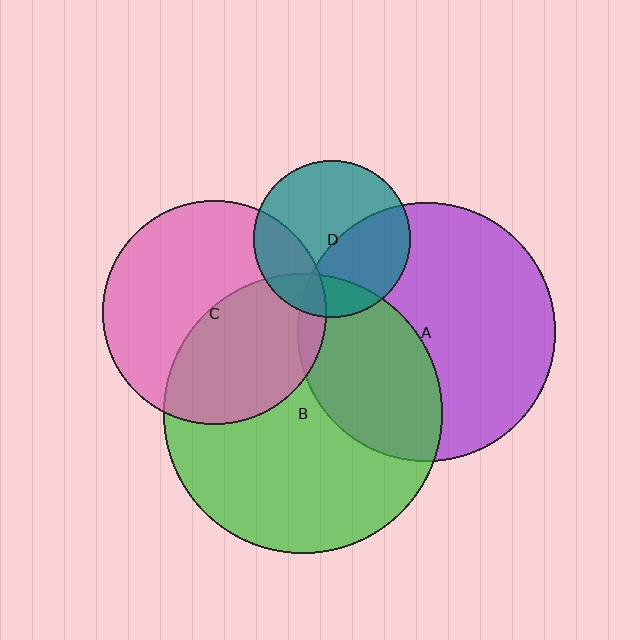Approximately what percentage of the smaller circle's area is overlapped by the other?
Approximately 35%.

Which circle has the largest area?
Circle B (green).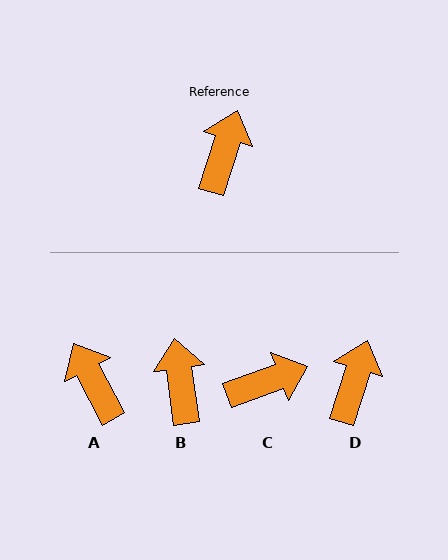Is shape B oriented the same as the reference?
No, it is off by about 26 degrees.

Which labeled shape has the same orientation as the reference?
D.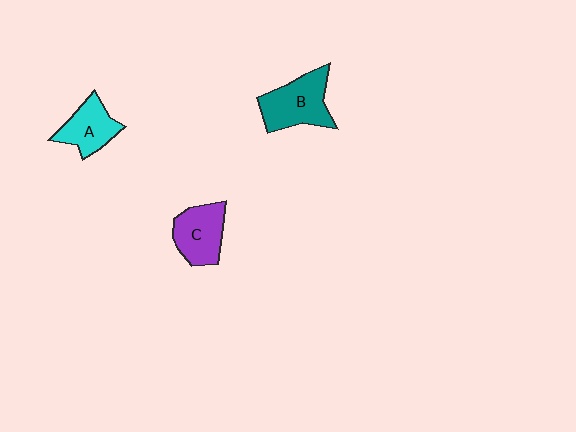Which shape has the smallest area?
Shape A (cyan).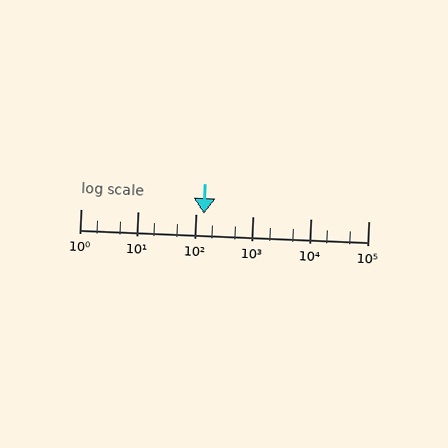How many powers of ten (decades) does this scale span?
The scale spans 5 decades, from 1 to 100000.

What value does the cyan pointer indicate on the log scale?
The pointer indicates approximately 140.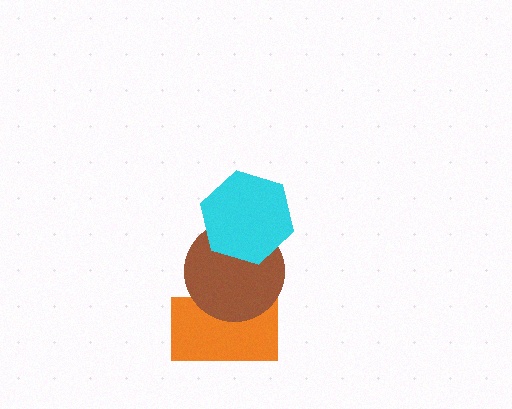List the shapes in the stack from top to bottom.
From top to bottom: the cyan hexagon, the brown circle, the orange rectangle.